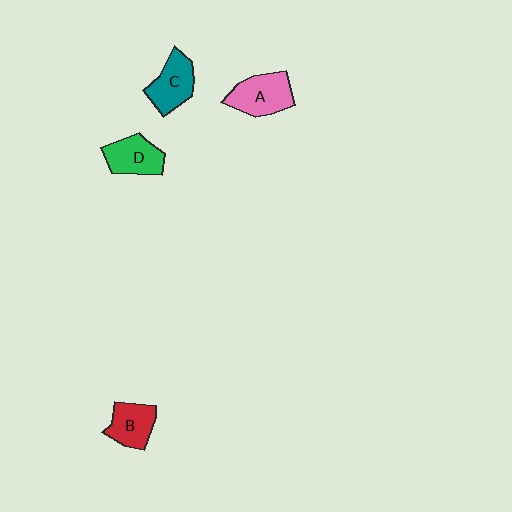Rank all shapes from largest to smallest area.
From largest to smallest: A (pink), C (teal), D (green), B (red).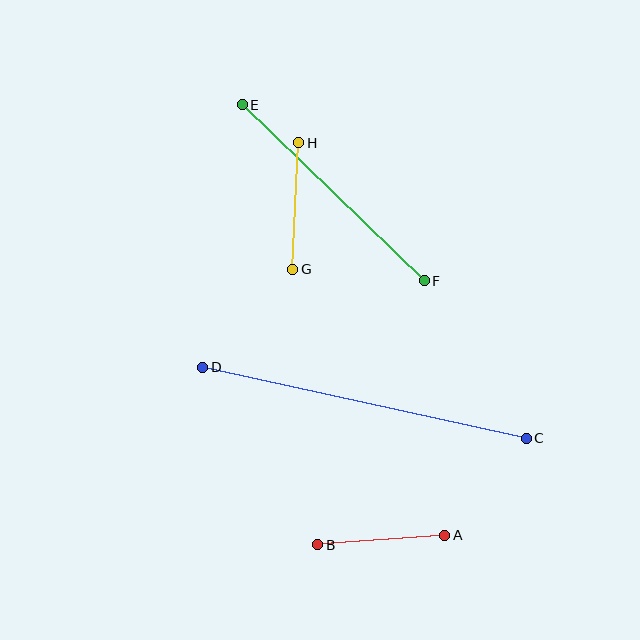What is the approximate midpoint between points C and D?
The midpoint is at approximately (364, 403) pixels.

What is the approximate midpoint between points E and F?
The midpoint is at approximately (333, 193) pixels.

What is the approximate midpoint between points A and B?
The midpoint is at approximately (381, 540) pixels.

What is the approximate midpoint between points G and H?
The midpoint is at approximately (296, 206) pixels.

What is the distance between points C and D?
The distance is approximately 331 pixels.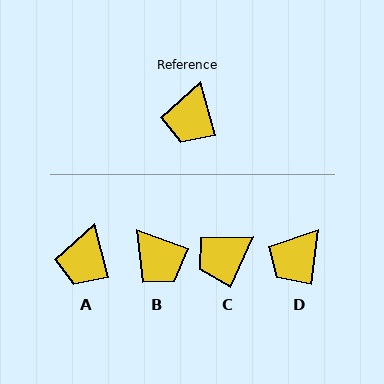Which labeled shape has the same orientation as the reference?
A.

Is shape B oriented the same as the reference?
No, it is off by about 55 degrees.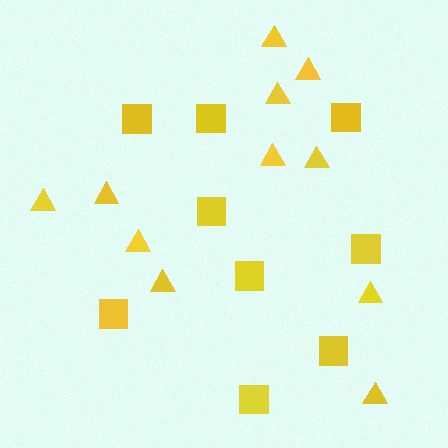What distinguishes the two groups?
There are 2 groups: one group of triangles (11) and one group of squares (9).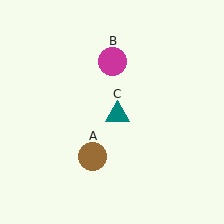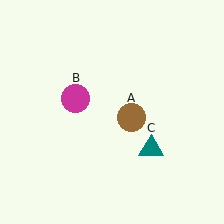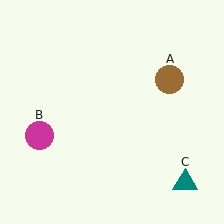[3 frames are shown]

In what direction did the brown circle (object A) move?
The brown circle (object A) moved up and to the right.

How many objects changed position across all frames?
3 objects changed position: brown circle (object A), magenta circle (object B), teal triangle (object C).